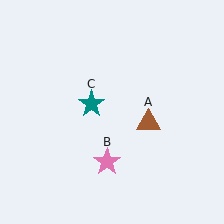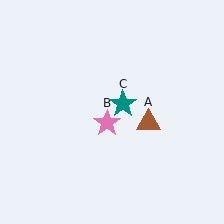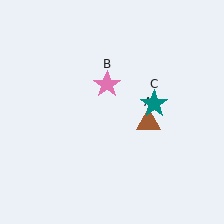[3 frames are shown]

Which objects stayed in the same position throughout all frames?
Brown triangle (object A) remained stationary.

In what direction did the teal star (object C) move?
The teal star (object C) moved right.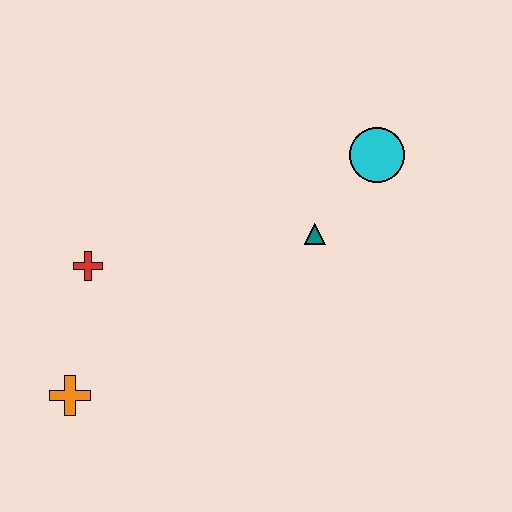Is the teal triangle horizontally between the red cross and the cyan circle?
Yes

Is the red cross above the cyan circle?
No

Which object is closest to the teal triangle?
The cyan circle is closest to the teal triangle.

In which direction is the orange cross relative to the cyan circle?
The orange cross is to the left of the cyan circle.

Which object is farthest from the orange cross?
The cyan circle is farthest from the orange cross.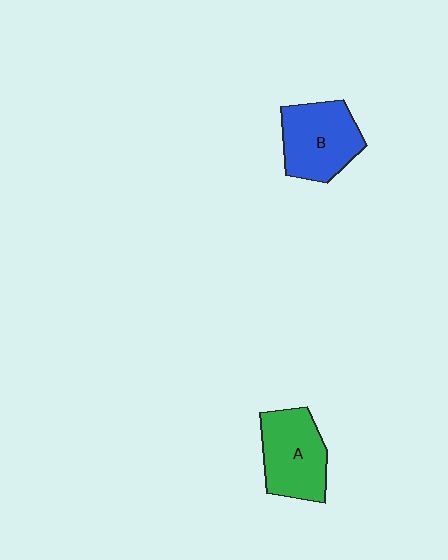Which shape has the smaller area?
Shape A (green).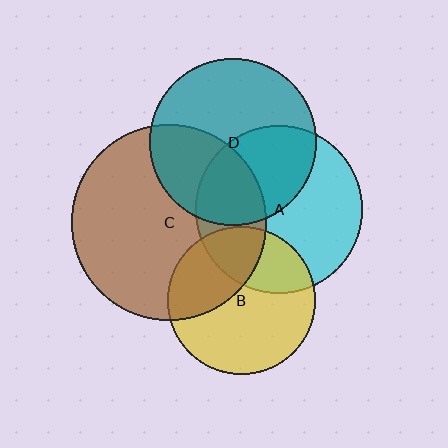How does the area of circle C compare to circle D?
Approximately 1.4 times.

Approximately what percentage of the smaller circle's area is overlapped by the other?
Approximately 40%.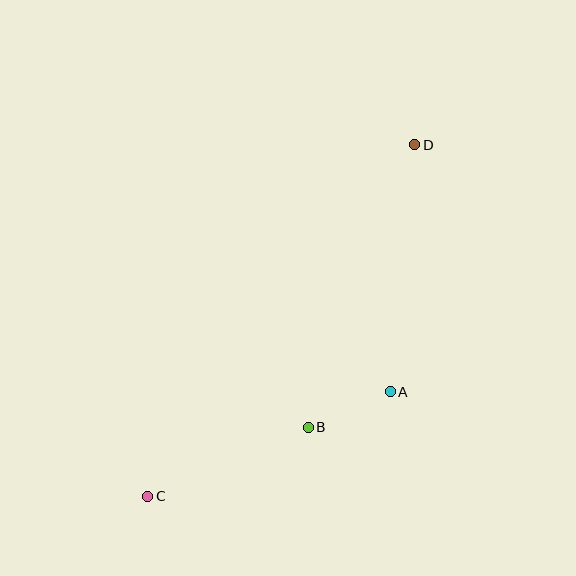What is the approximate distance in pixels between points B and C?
The distance between B and C is approximately 175 pixels.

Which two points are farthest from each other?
Points C and D are farthest from each other.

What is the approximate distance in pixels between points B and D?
The distance between B and D is approximately 302 pixels.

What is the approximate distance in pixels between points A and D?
The distance between A and D is approximately 248 pixels.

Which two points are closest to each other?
Points A and B are closest to each other.